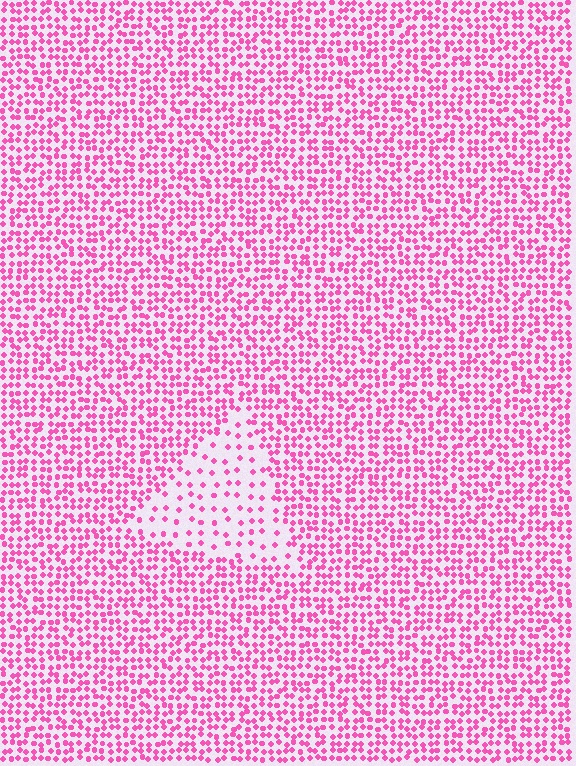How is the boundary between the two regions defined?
The boundary is defined by a change in element density (approximately 2.6x ratio). All elements are the same color, size, and shape.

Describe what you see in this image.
The image contains small pink elements arranged at two different densities. A triangle-shaped region is visible where the elements are less densely packed than the surrounding area.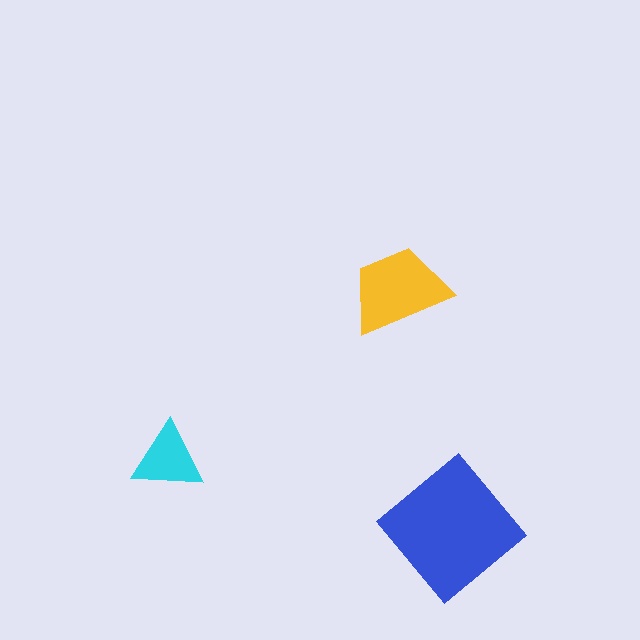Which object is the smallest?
The cyan triangle.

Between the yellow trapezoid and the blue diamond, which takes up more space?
The blue diamond.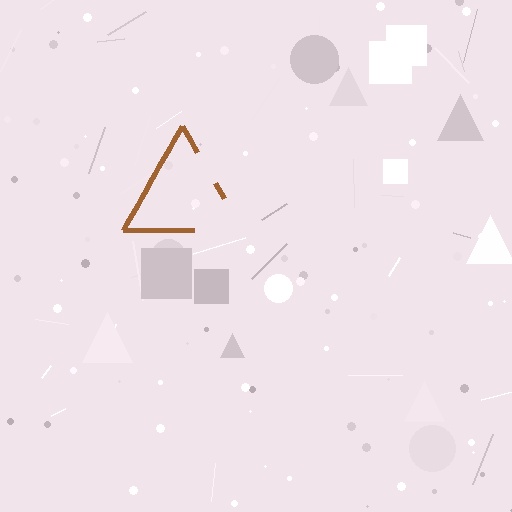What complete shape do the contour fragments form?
The contour fragments form a triangle.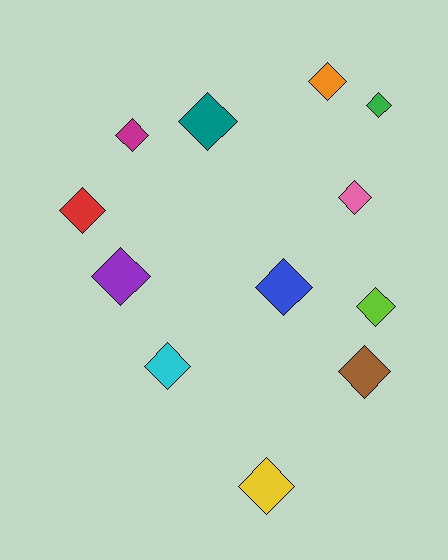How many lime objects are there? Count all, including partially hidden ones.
There is 1 lime object.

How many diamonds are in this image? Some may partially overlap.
There are 12 diamonds.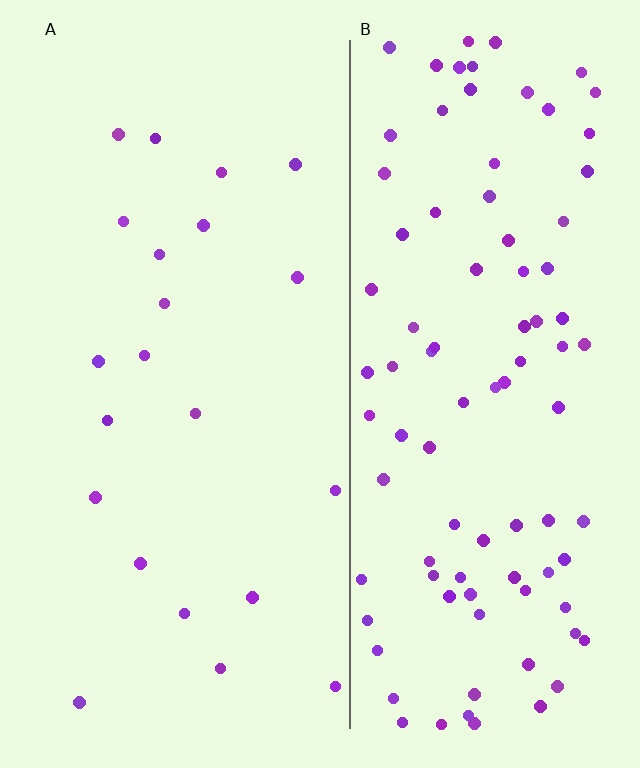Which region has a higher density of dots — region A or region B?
B (the right).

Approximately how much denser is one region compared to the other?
Approximately 4.4× — region B over region A.